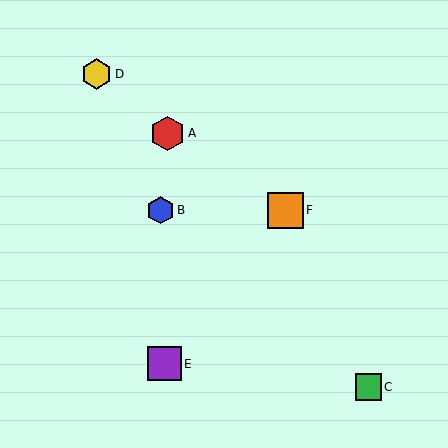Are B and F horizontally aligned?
Yes, both are at y≈210.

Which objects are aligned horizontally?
Objects B, F are aligned horizontally.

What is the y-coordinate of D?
Object D is at y≈74.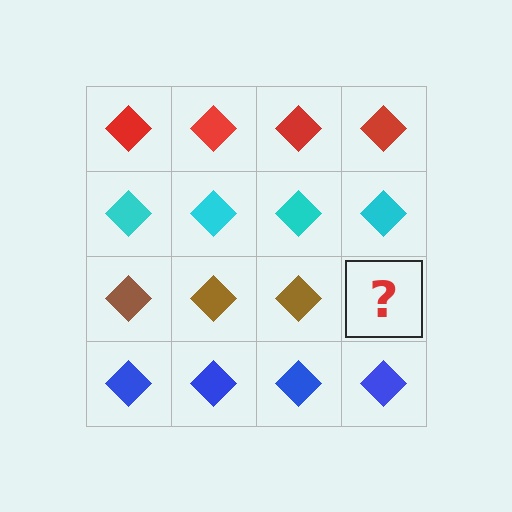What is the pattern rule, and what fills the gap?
The rule is that each row has a consistent color. The gap should be filled with a brown diamond.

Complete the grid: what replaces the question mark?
The question mark should be replaced with a brown diamond.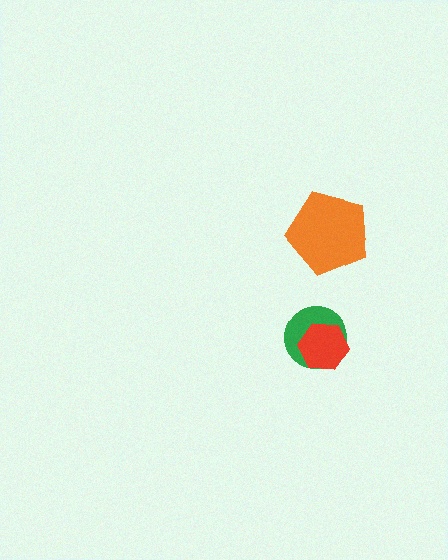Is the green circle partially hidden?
Yes, it is partially covered by another shape.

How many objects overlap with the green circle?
1 object overlaps with the green circle.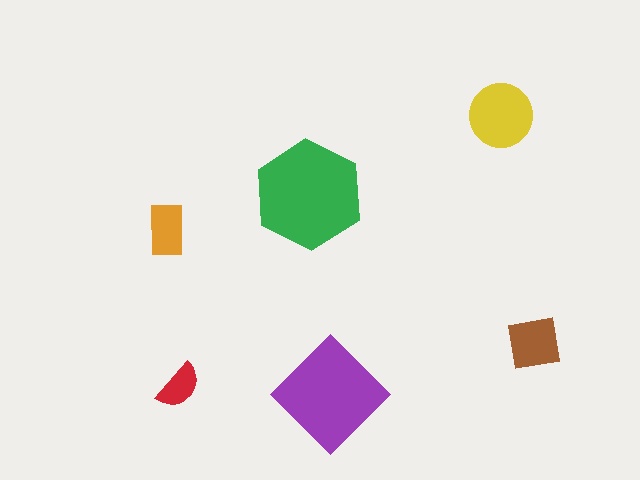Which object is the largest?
The green hexagon.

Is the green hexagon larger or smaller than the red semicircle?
Larger.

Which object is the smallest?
The red semicircle.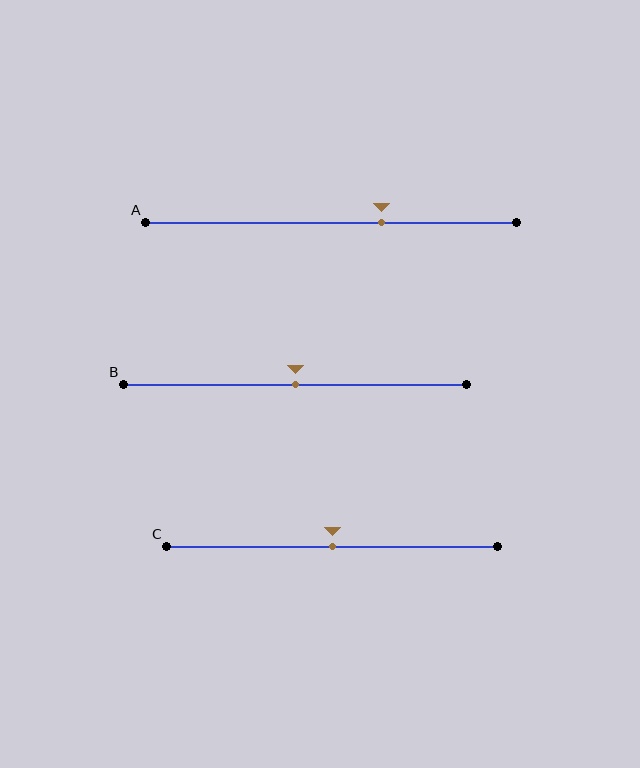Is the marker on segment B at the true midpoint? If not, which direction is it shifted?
Yes, the marker on segment B is at the true midpoint.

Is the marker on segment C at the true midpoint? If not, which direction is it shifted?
Yes, the marker on segment C is at the true midpoint.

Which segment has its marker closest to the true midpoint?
Segment B has its marker closest to the true midpoint.